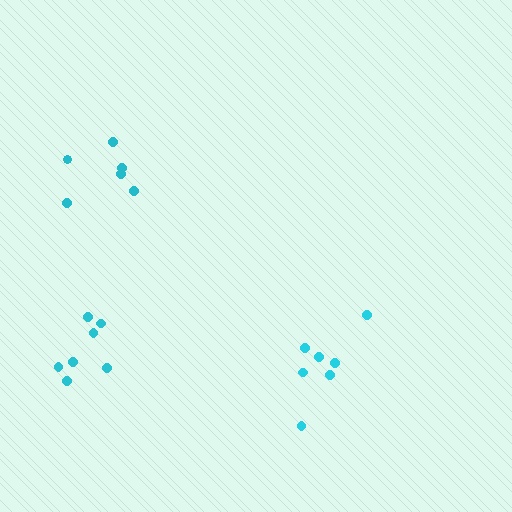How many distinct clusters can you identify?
There are 3 distinct clusters.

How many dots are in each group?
Group 1: 7 dots, Group 2: 6 dots, Group 3: 7 dots (20 total).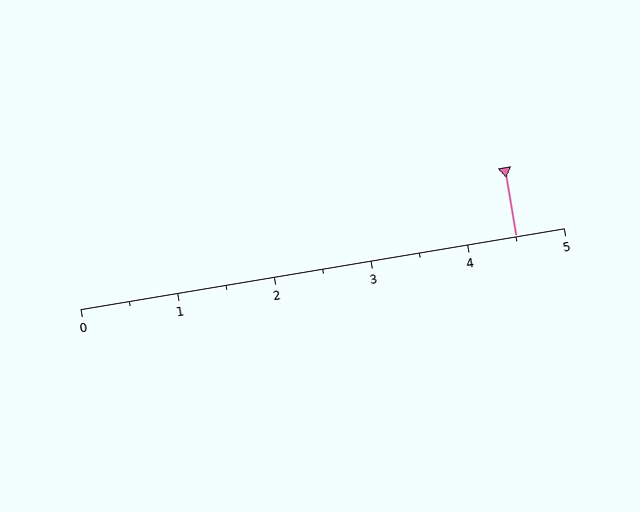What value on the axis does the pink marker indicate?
The marker indicates approximately 4.5.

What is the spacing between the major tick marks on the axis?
The major ticks are spaced 1 apart.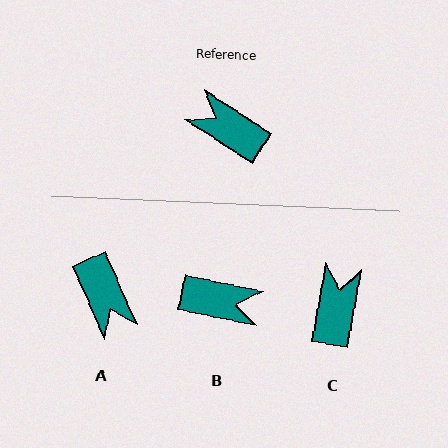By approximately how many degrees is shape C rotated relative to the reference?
Approximately 67 degrees clockwise.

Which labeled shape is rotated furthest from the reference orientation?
B, about 159 degrees away.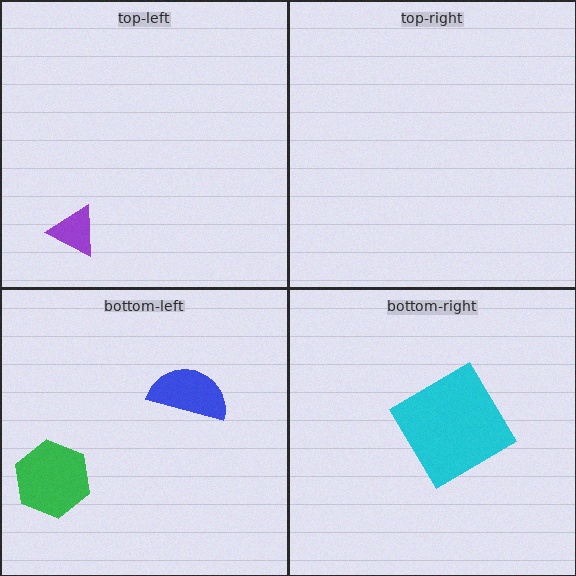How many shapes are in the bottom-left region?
2.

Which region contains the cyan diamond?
The bottom-right region.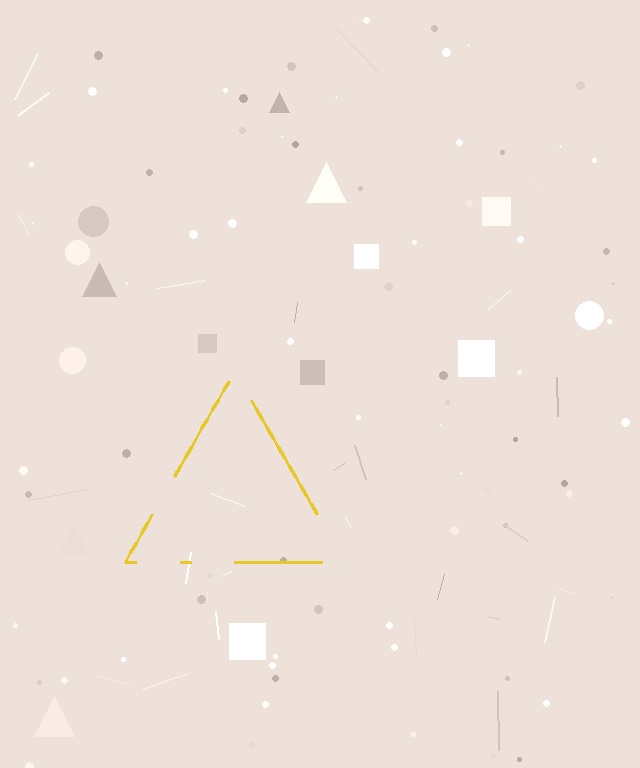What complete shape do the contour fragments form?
The contour fragments form a triangle.